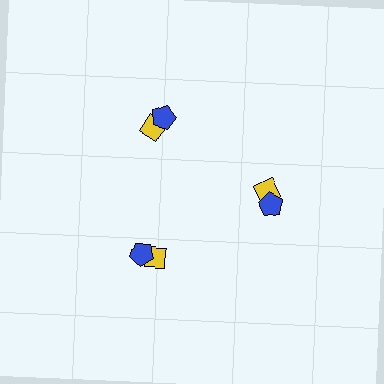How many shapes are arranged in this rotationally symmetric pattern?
There are 6 shapes, arranged in 3 groups of 2.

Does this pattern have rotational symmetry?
Yes, this pattern has 3-fold rotational symmetry. It looks the same after rotating 120 degrees around the center.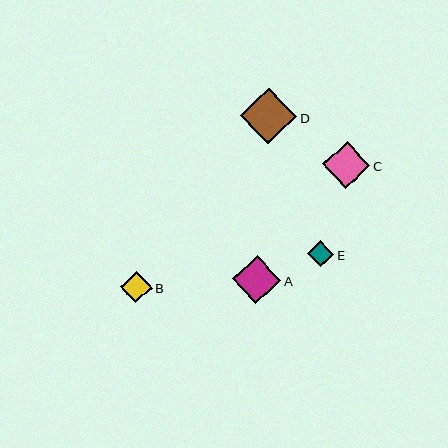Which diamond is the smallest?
Diamond E is the smallest with a size of approximately 26 pixels.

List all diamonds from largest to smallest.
From largest to smallest: D, A, C, B, E.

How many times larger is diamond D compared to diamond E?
Diamond D is approximately 2.2 times the size of diamond E.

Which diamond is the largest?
Diamond D is the largest with a size of approximately 56 pixels.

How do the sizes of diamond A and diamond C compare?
Diamond A and diamond C are approximately the same size.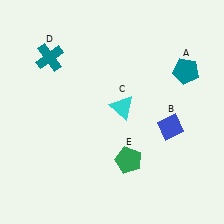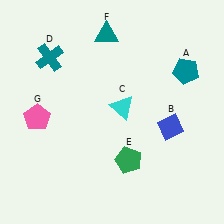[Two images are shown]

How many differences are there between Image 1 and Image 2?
There are 2 differences between the two images.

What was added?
A teal triangle (F), a pink pentagon (G) were added in Image 2.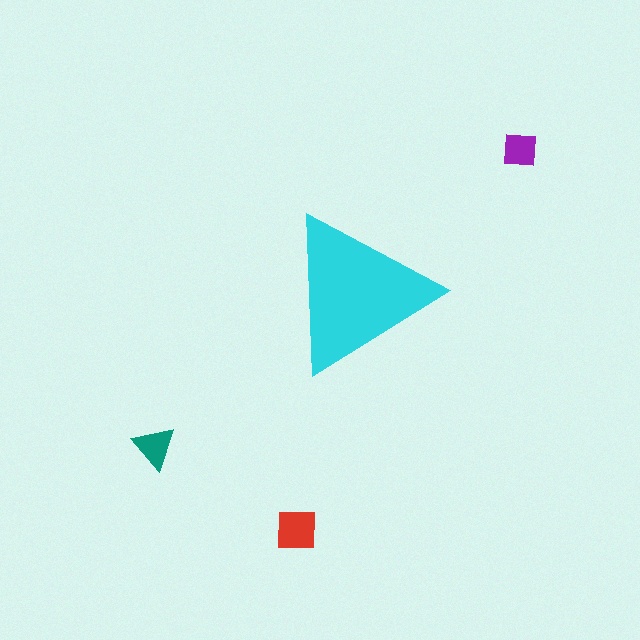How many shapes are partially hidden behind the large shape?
0 shapes are partially hidden.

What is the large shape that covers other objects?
A cyan triangle.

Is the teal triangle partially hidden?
No, the teal triangle is fully visible.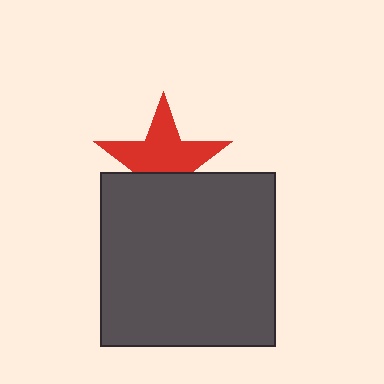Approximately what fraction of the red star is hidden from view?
Roughly 38% of the red star is hidden behind the dark gray square.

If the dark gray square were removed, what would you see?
You would see the complete red star.